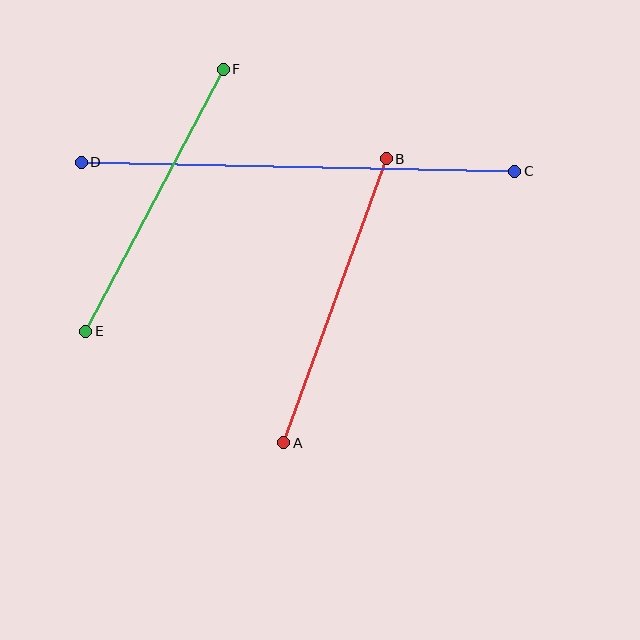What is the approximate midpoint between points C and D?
The midpoint is at approximately (298, 167) pixels.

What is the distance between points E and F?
The distance is approximately 296 pixels.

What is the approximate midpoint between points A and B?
The midpoint is at approximately (335, 301) pixels.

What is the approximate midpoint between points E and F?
The midpoint is at approximately (155, 200) pixels.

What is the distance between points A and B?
The distance is approximately 302 pixels.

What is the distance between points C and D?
The distance is approximately 434 pixels.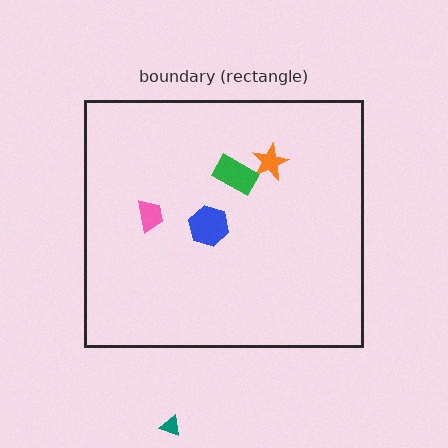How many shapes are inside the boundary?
4 inside, 1 outside.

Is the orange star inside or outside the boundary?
Inside.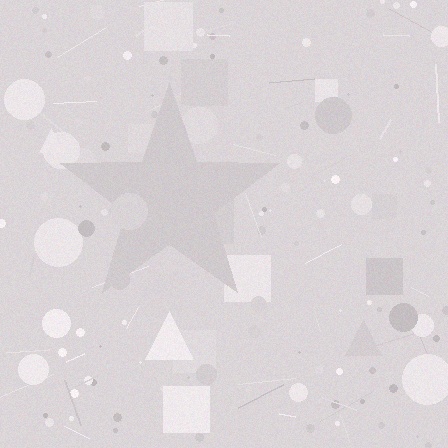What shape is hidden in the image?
A star is hidden in the image.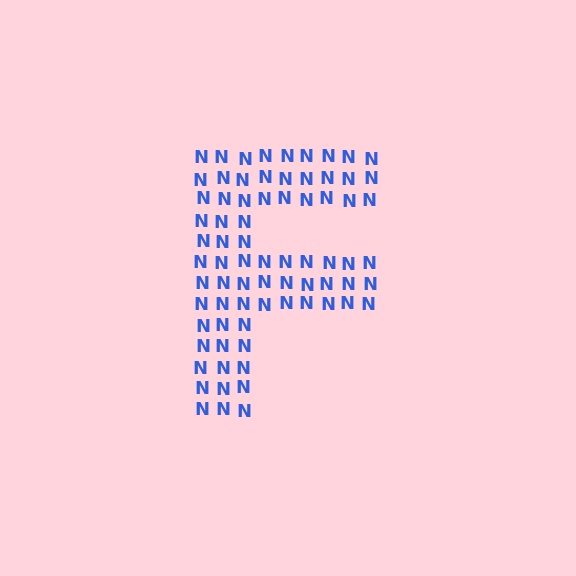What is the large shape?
The large shape is the letter F.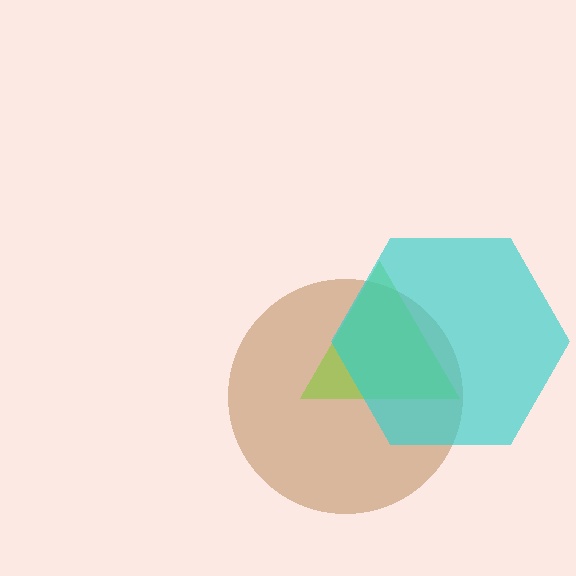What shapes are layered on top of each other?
The layered shapes are: a brown circle, a lime triangle, a cyan hexagon.